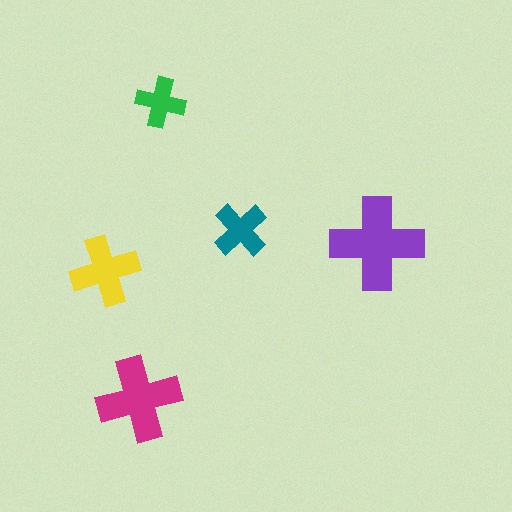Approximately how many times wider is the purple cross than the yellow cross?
About 1.5 times wider.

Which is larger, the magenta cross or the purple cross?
The purple one.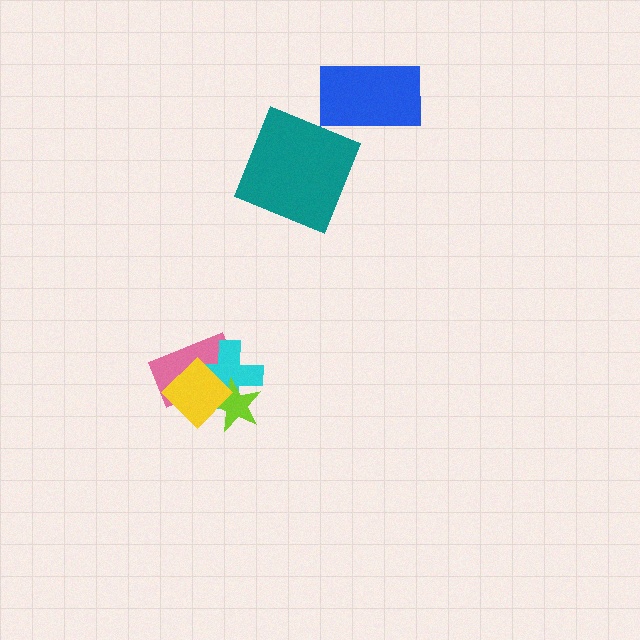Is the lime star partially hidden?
Yes, it is partially covered by another shape.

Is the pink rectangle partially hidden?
Yes, it is partially covered by another shape.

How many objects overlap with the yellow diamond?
3 objects overlap with the yellow diamond.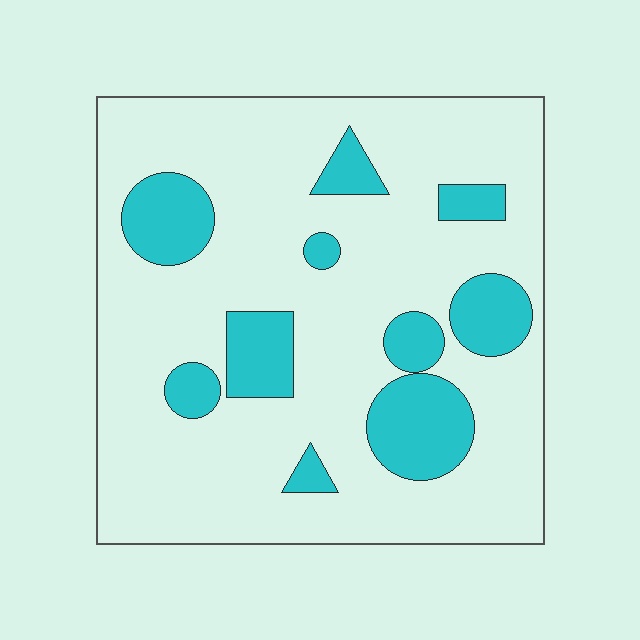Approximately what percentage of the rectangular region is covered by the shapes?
Approximately 20%.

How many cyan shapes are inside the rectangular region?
10.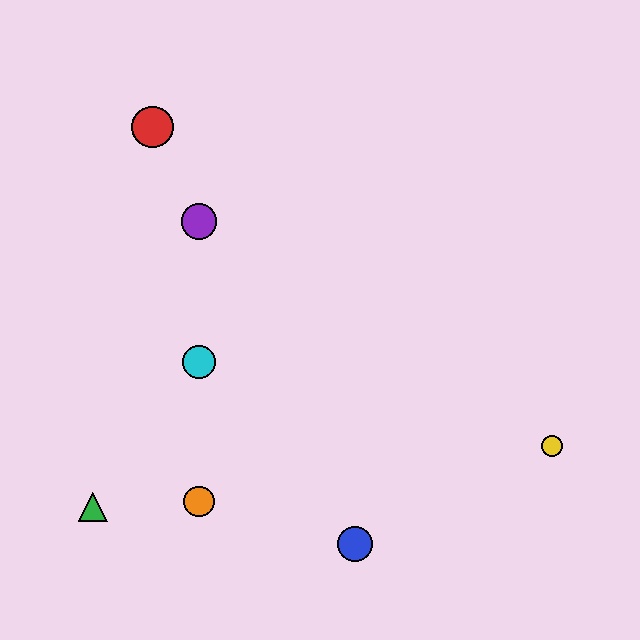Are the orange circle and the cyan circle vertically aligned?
Yes, both are at x≈199.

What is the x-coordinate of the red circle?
The red circle is at x≈152.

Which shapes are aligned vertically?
The purple circle, the orange circle, the cyan circle are aligned vertically.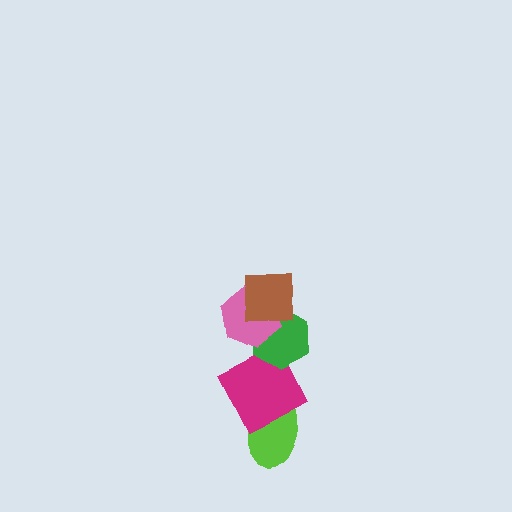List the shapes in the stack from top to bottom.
From top to bottom: the brown square, the pink hexagon, the green hexagon, the magenta square, the lime ellipse.